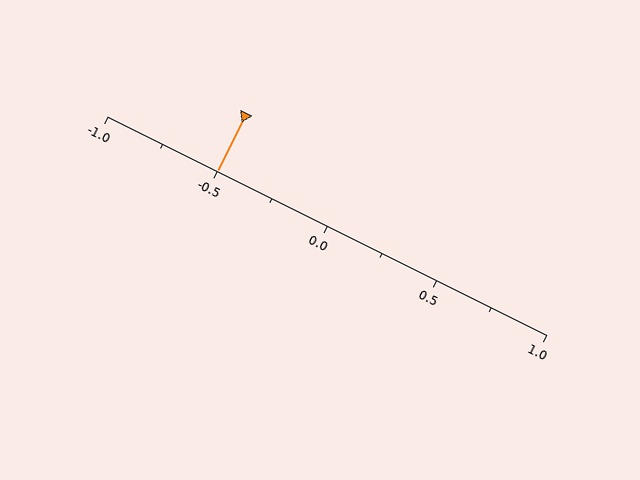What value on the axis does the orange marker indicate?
The marker indicates approximately -0.5.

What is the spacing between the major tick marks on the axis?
The major ticks are spaced 0.5 apart.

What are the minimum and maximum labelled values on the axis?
The axis runs from -1.0 to 1.0.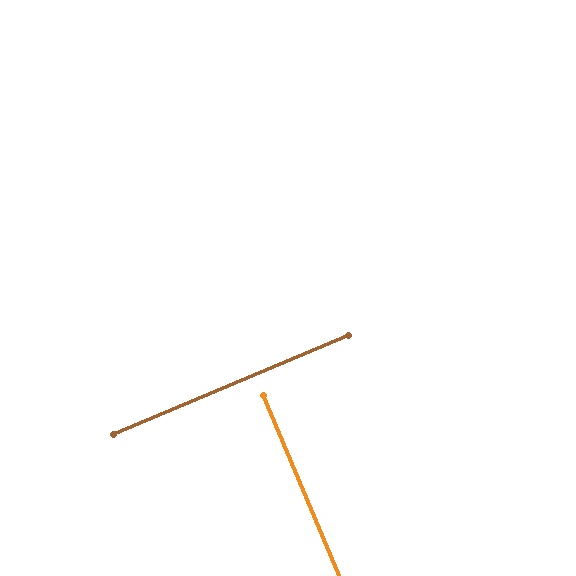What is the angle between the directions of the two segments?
Approximately 90 degrees.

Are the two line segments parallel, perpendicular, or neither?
Perpendicular — they meet at approximately 90°.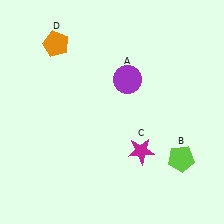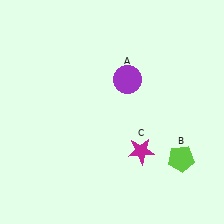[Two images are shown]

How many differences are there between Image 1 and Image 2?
There is 1 difference between the two images.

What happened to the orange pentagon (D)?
The orange pentagon (D) was removed in Image 2. It was in the top-left area of Image 1.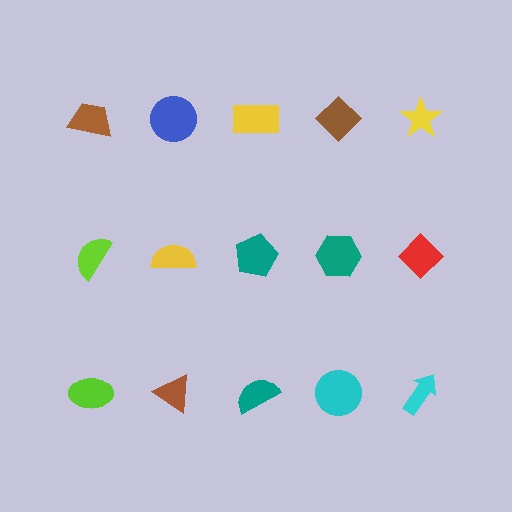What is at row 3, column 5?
A cyan arrow.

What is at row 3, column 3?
A teal semicircle.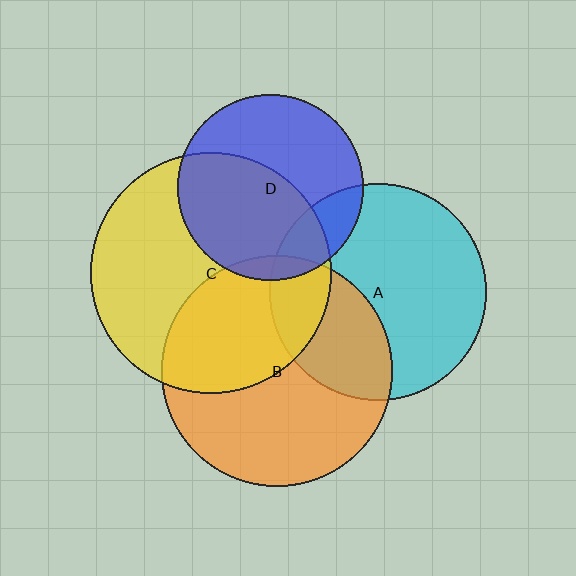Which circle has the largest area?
Circle C (yellow).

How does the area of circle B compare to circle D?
Approximately 1.5 times.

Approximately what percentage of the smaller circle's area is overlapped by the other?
Approximately 15%.